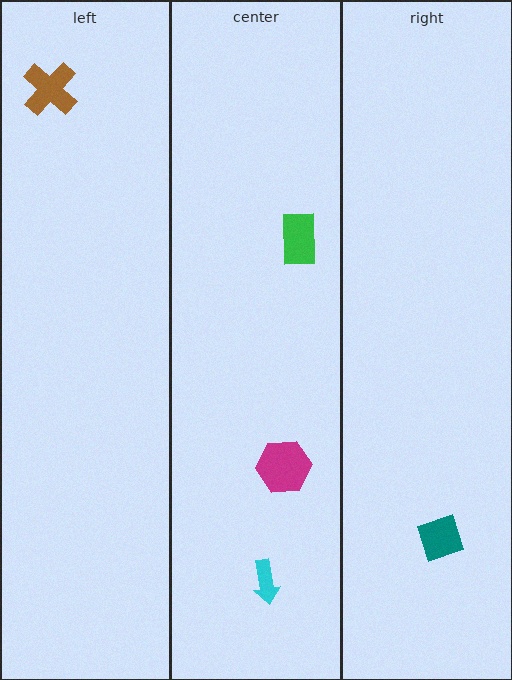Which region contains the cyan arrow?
The center region.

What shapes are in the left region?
The brown cross.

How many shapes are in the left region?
1.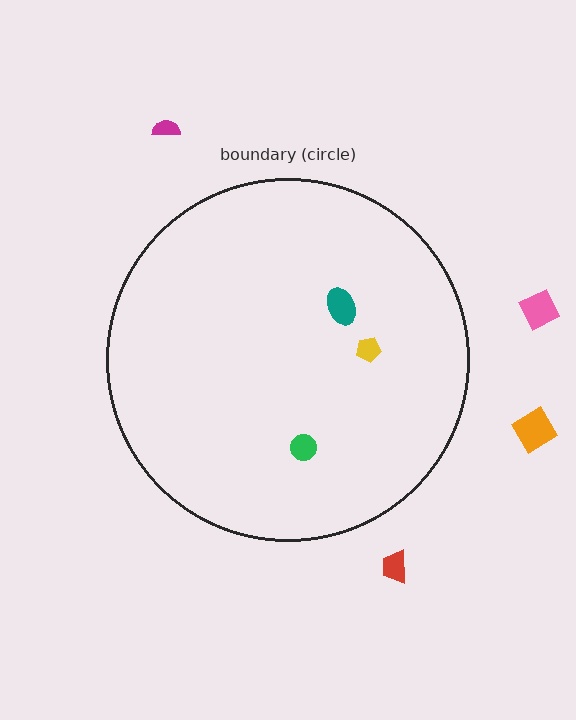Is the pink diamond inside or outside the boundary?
Outside.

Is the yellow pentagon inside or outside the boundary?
Inside.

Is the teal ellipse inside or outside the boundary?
Inside.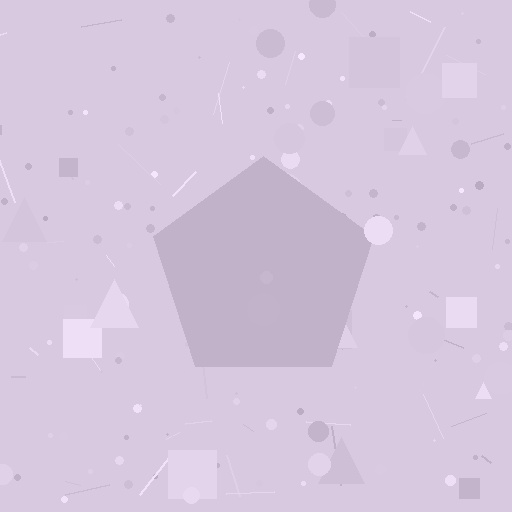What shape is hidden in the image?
A pentagon is hidden in the image.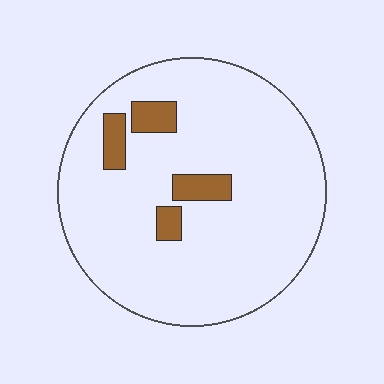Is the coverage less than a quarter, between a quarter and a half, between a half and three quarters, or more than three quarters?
Less than a quarter.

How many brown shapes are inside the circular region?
4.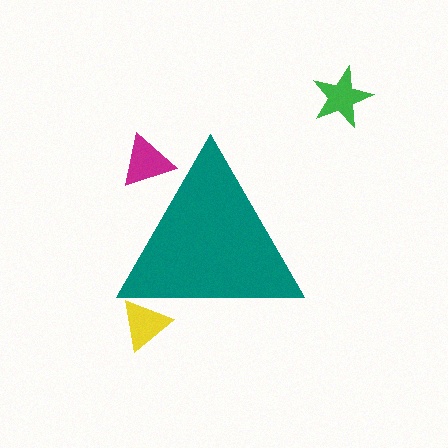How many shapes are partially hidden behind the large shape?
2 shapes are partially hidden.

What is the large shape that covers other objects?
A teal triangle.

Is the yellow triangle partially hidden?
Yes, the yellow triangle is partially hidden behind the teal triangle.